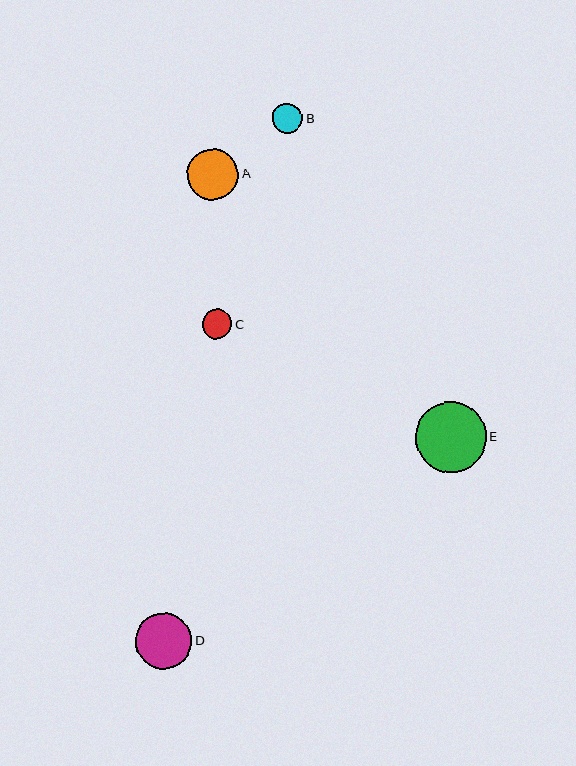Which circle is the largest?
Circle E is the largest with a size of approximately 71 pixels.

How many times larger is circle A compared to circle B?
Circle A is approximately 1.7 times the size of circle B.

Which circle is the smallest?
Circle C is the smallest with a size of approximately 29 pixels.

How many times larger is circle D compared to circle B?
Circle D is approximately 1.9 times the size of circle B.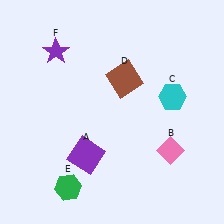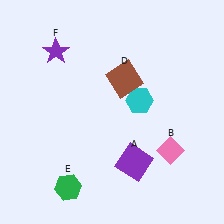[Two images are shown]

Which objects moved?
The objects that moved are: the purple square (A), the cyan hexagon (C).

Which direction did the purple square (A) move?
The purple square (A) moved right.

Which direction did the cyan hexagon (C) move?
The cyan hexagon (C) moved left.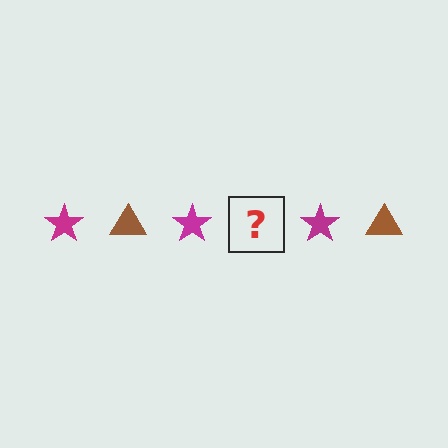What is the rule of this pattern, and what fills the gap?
The rule is that the pattern alternates between magenta star and brown triangle. The gap should be filled with a brown triangle.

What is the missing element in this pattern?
The missing element is a brown triangle.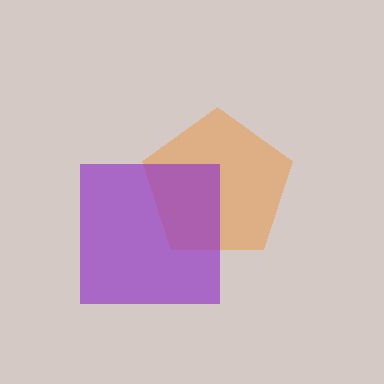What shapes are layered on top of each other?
The layered shapes are: an orange pentagon, a purple square.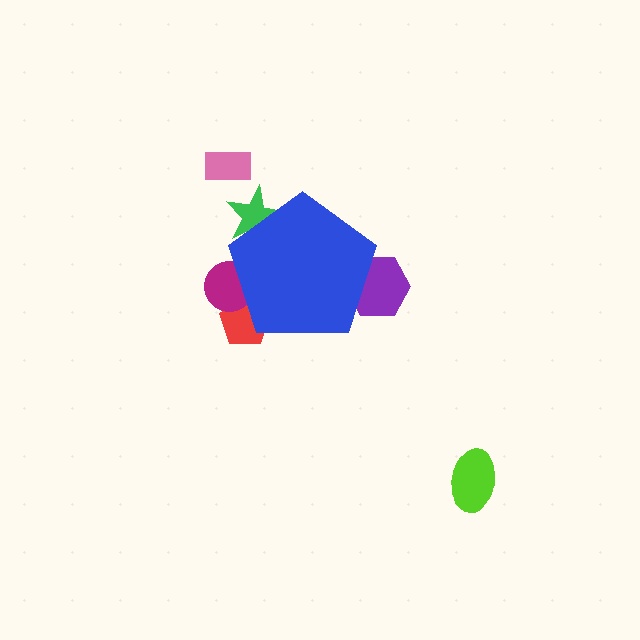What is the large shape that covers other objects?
A blue pentagon.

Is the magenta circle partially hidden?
Yes, the magenta circle is partially hidden behind the blue pentagon.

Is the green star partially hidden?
Yes, the green star is partially hidden behind the blue pentagon.